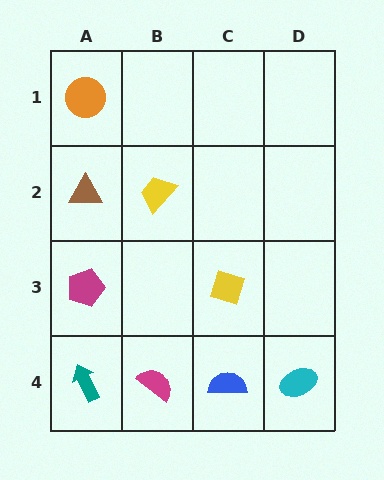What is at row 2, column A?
A brown triangle.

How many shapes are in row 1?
1 shape.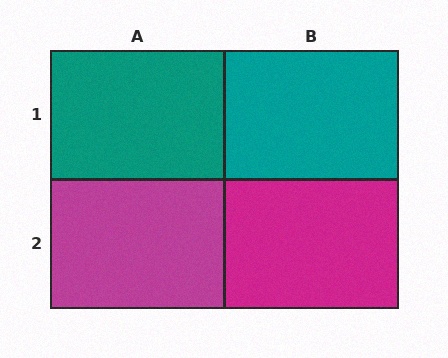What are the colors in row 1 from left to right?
Teal, teal.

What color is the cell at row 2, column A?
Magenta.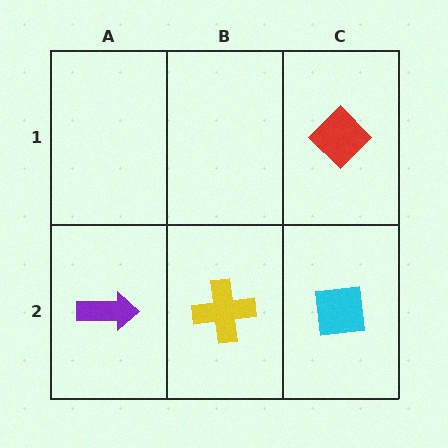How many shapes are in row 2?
3 shapes.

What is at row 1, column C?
A red diamond.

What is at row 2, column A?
A purple arrow.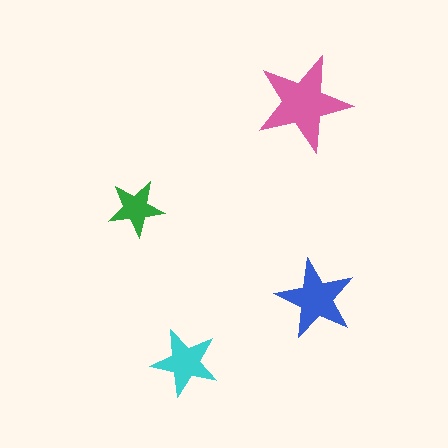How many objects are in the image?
There are 4 objects in the image.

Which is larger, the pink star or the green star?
The pink one.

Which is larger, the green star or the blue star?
The blue one.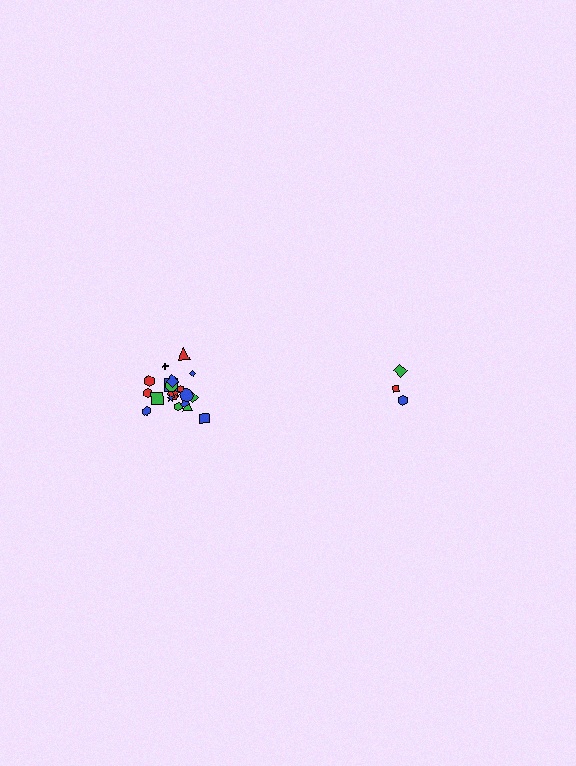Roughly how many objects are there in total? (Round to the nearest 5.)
Roughly 25 objects in total.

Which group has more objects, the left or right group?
The left group.